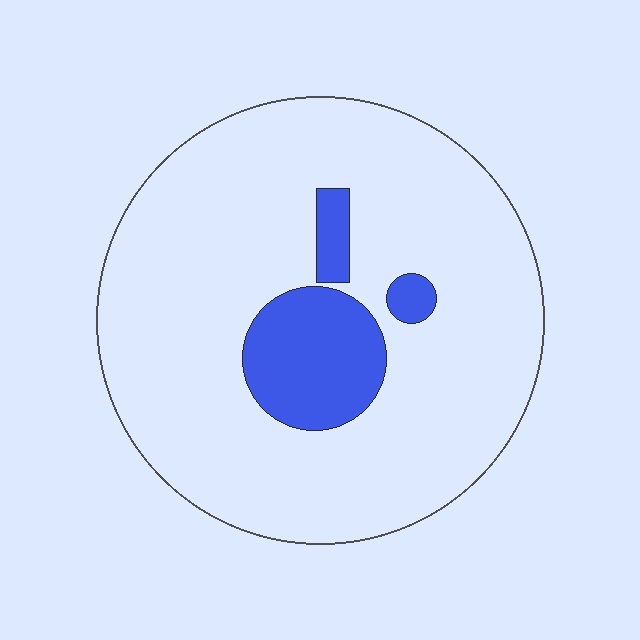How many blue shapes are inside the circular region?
3.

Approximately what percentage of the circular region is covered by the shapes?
Approximately 15%.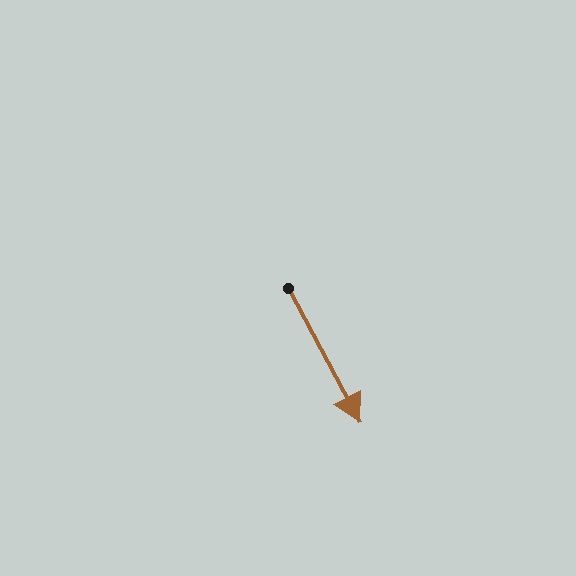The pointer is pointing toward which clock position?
Roughly 5 o'clock.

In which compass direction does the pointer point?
Southeast.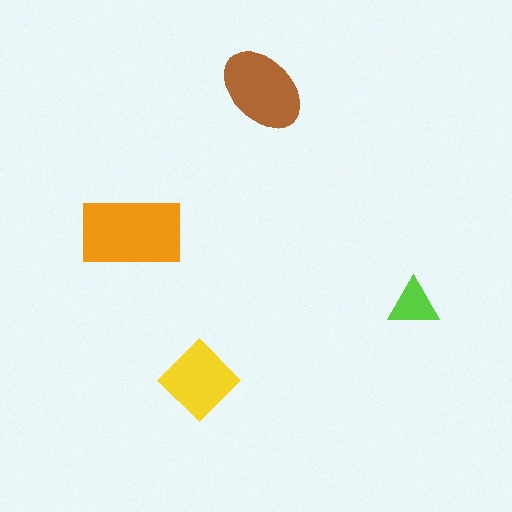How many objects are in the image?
There are 4 objects in the image.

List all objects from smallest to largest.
The lime triangle, the yellow diamond, the brown ellipse, the orange rectangle.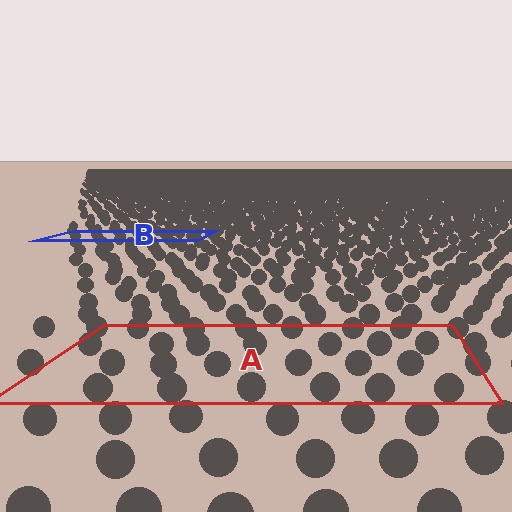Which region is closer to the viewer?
Region A is closer. The texture elements there are larger and more spread out.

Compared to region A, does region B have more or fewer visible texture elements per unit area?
Region B has more texture elements per unit area — they are packed more densely because it is farther away.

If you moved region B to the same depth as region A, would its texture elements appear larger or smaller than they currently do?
They would appear larger. At a closer depth, the same texture elements are projected at a bigger on-screen size.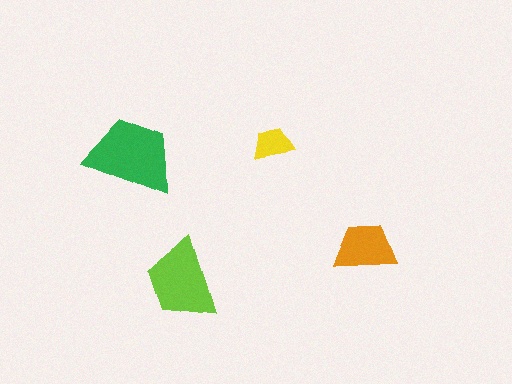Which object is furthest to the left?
The green trapezoid is leftmost.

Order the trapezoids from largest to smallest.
the green one, the lime one, the orange one, the yellow one.